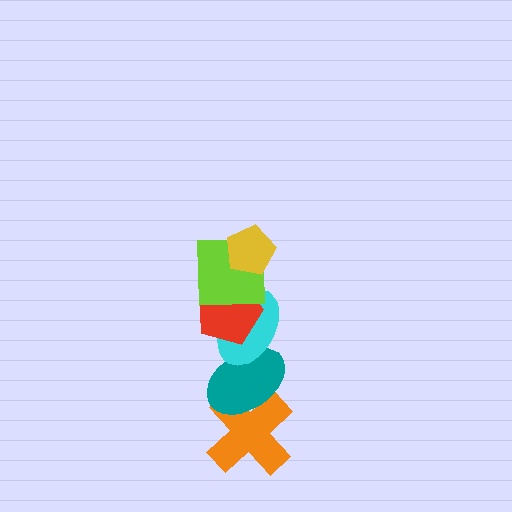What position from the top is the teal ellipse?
The teal ellipse is 5th from the top.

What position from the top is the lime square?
The lime square is 2nd from the top.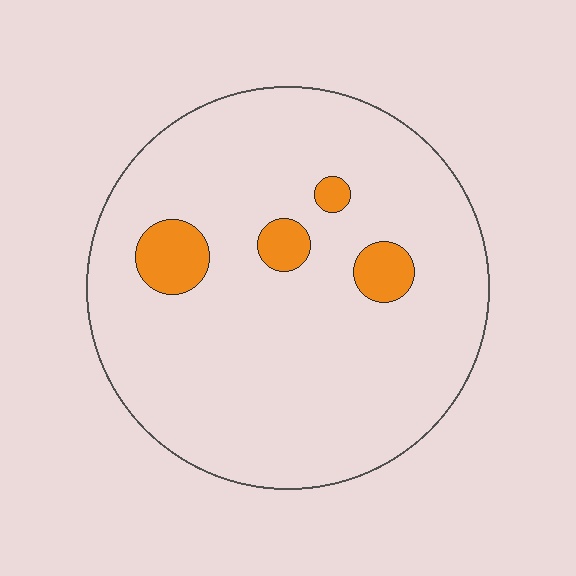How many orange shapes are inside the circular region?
4.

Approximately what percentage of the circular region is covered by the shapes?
Approximately 10%.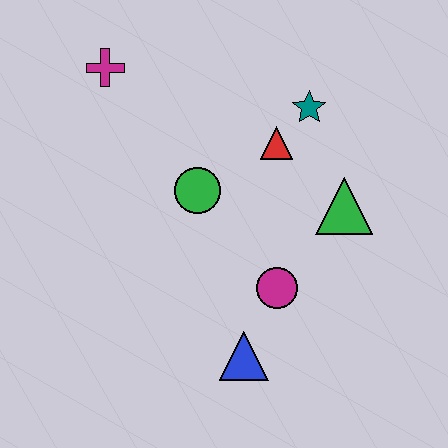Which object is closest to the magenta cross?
The green circle is closest to the magenta cross.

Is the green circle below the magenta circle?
No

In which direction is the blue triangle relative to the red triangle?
The blue triangle is below the red triangle.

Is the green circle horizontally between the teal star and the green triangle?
No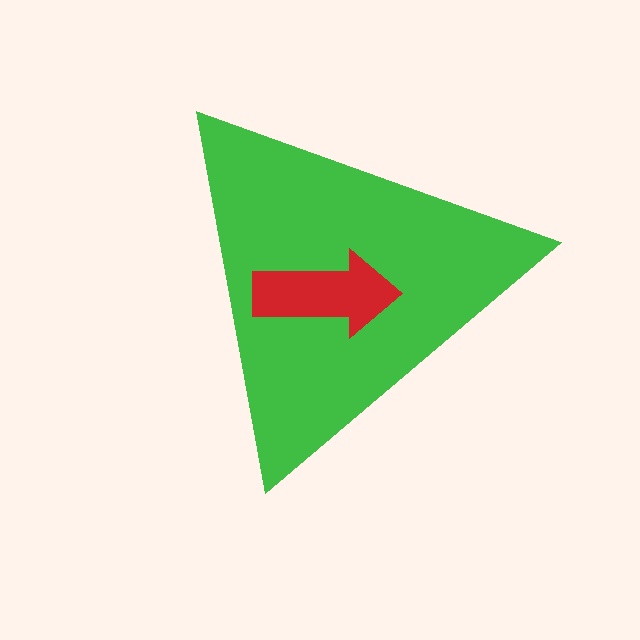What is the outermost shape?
The green triangle.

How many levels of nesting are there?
2.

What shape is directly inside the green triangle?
The red arrow.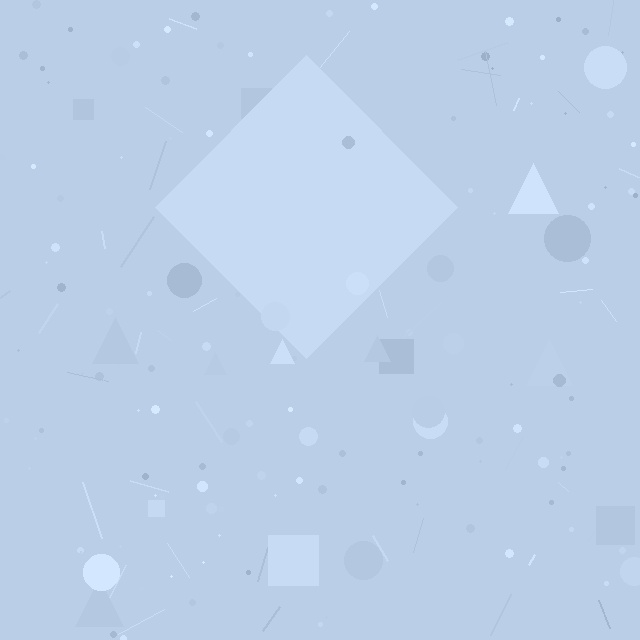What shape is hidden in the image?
A diamond is hidden in the image.